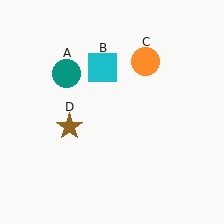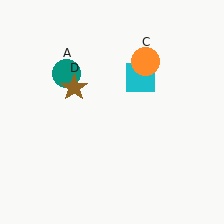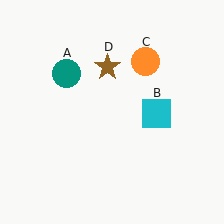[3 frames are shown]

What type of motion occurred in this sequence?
The cyan square (object B), brown star (object D) rotated clockwise around the center of the scene.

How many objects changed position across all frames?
2 objects changed position: cyan square (object B), brown star (object D).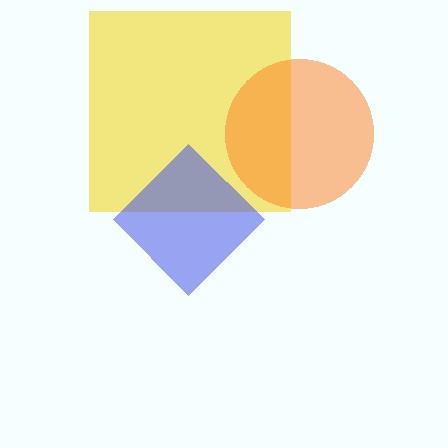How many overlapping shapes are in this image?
There are 3 overlapping shapes in the image.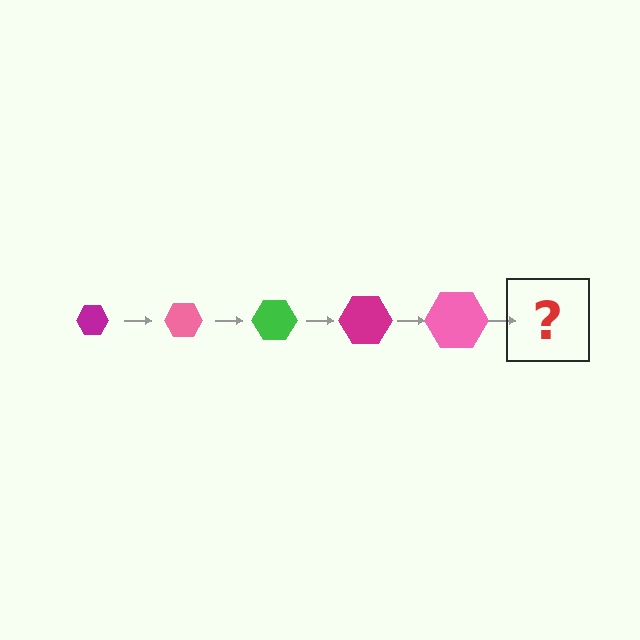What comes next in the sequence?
The next element should be a green hexagon, larger than the previous one.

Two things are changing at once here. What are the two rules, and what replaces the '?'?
The two rules are that the hexagon grows larger each step and the color cycles through magenta, pink, and green. The '?' should be a green hexagon, larger than the previous one.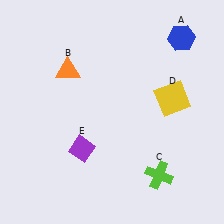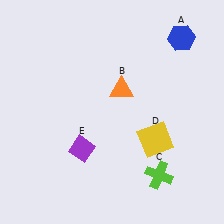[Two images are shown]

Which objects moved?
The objects that moved are: the orange triangle (B), the yellow square (D).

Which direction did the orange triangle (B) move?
The orange triangle (B) moved right.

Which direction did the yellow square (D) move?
The yellow square (D) moved down.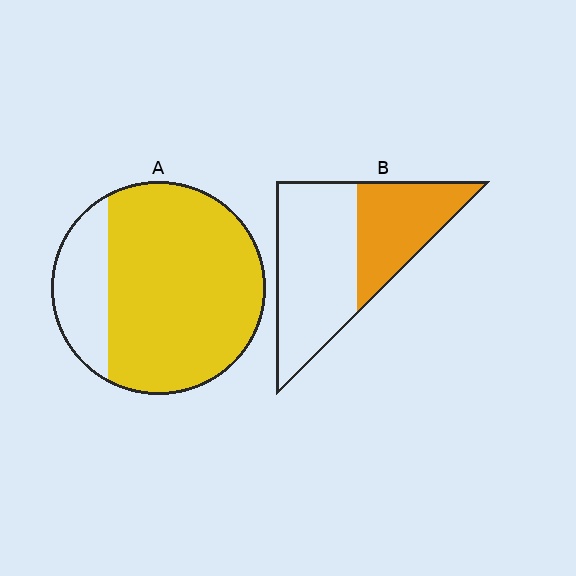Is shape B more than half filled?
No.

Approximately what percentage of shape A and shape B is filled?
A is approximately 80% and B is approximately 40%.